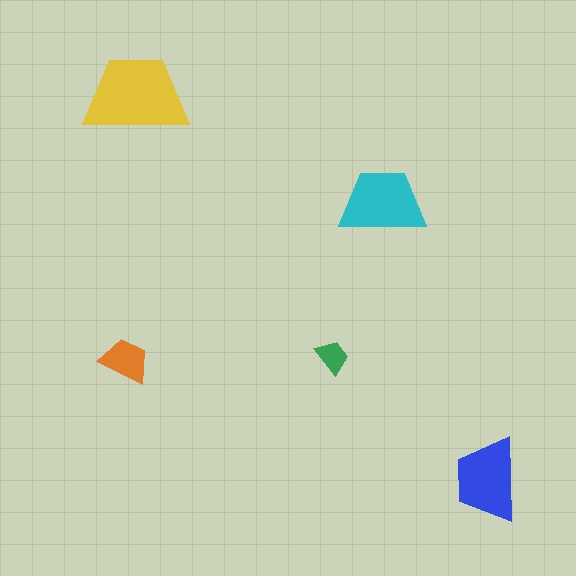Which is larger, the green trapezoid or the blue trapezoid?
The blue one.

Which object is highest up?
The yellow trapezoid is topmost.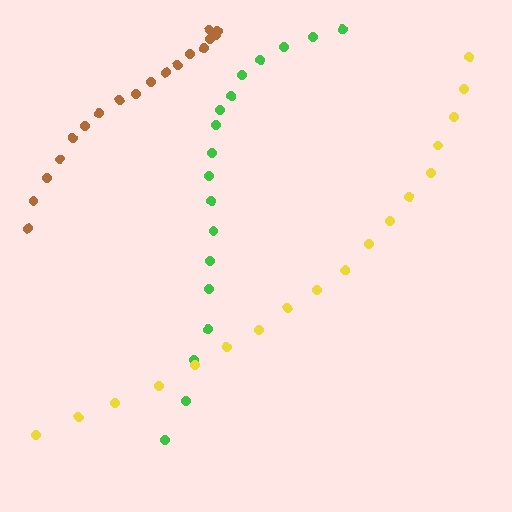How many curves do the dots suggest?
There are 3 distinct paths.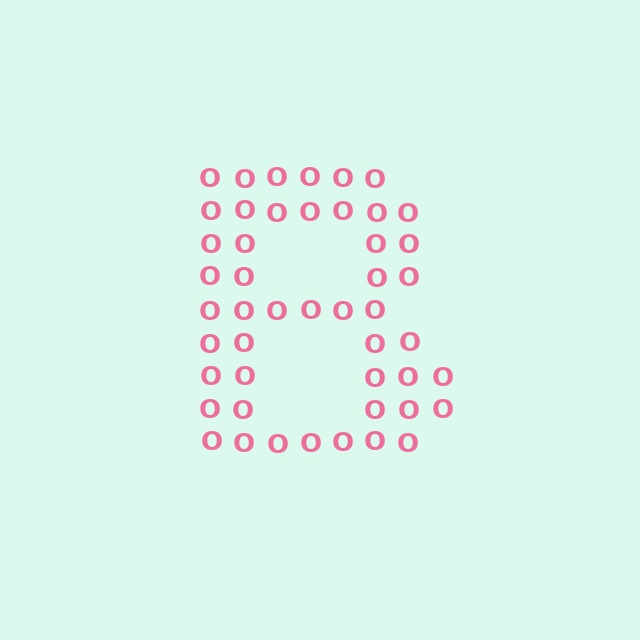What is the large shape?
The large shape is the letter B.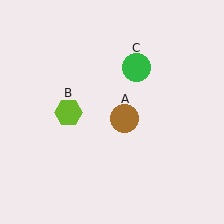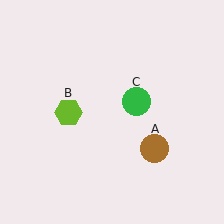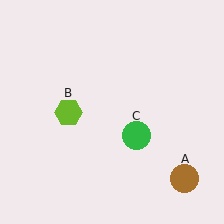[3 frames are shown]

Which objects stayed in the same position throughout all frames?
Lime hexagon (object B) remained stationary.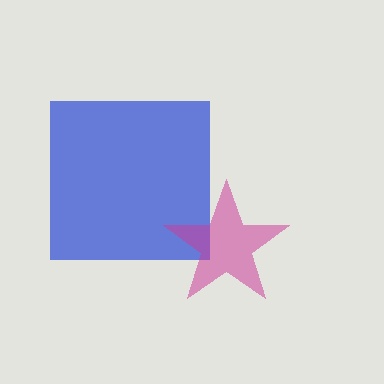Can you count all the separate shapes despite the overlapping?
Yes, there are 2 separate shapes.